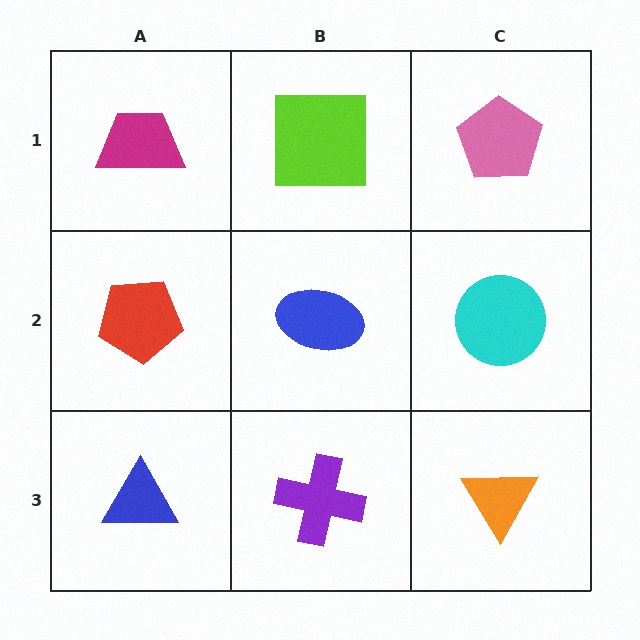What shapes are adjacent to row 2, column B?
A lime square (row 1, column B), a purple cross (row 3, column B), a red pentagon (row 2, column A), a cyan circle (row 2, column C).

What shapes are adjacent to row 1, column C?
A cyan circle (row 2, column C), a lime square (row 1, column B).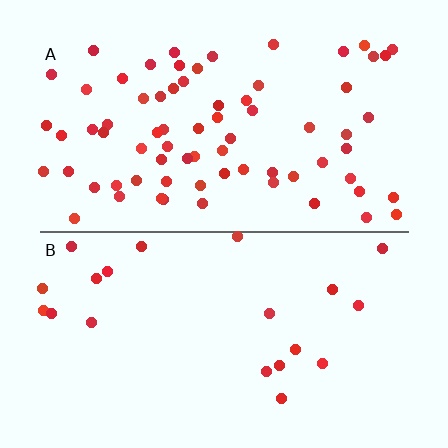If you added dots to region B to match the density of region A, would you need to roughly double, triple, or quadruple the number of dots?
Approximately triple.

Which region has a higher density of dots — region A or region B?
A (the top).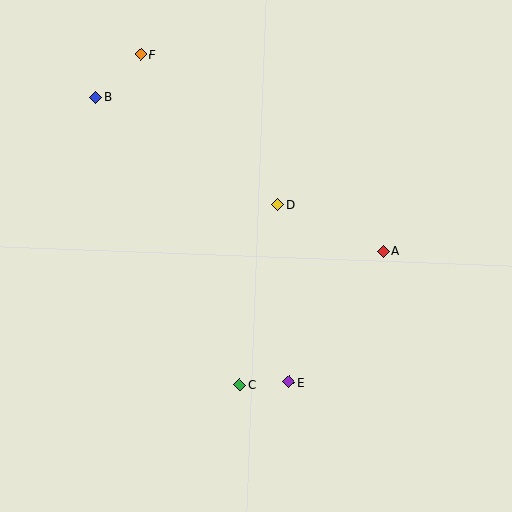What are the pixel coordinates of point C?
Point C is at (240, 385).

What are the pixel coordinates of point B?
Point B is at (96, 97).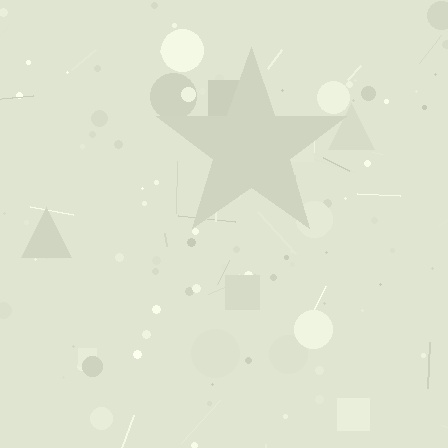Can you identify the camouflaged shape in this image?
The camouflaged shape is a star.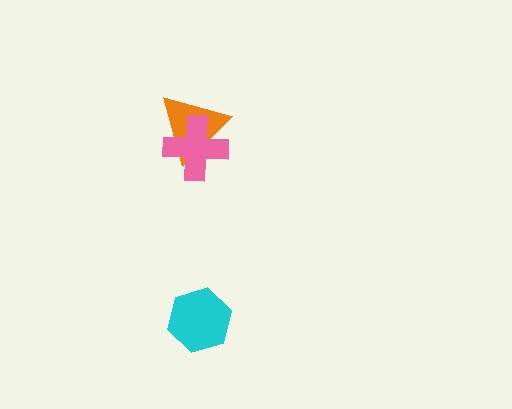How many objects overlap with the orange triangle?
1 object overlaps with the orange triangle.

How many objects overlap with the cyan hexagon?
0 objects overlap with the cyan hexagon.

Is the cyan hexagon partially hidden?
No, no other shape covers it.